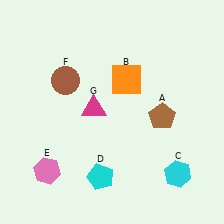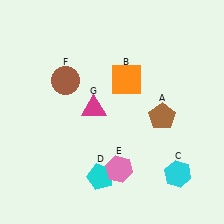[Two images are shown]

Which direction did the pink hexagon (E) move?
The pink hexagon (E) moved right.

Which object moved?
The pink hexagon (E) moved right.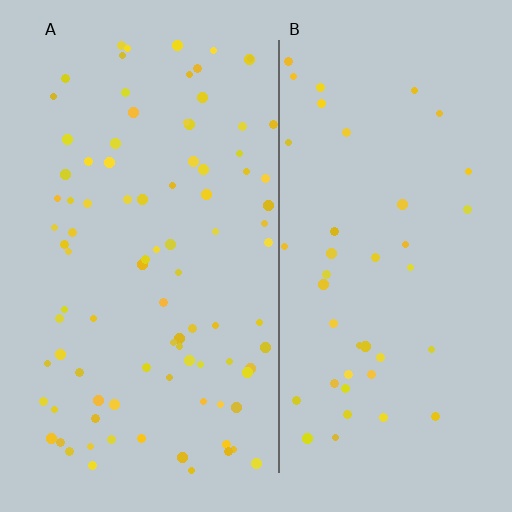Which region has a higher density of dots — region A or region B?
A (the left).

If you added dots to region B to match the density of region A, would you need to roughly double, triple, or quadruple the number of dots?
Approximately double.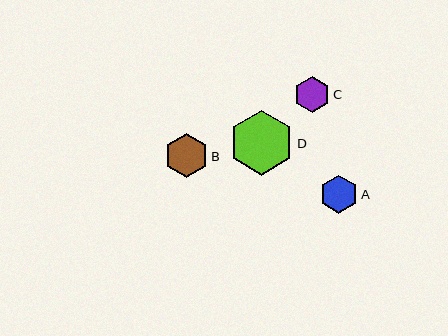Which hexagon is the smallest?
Hexagon C is the smallest with a size of approximately 36 pixels.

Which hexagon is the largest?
Hexagon D is the largest with a size of approximately 65 pixels.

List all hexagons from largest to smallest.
From largest to smallest: D, B, A, C.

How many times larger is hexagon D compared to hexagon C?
Hexagon D is approximately 1.8 times the size of hexagon C.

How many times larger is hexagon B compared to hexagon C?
Hexagon B is approximately 1.2 times the size of hexagon C.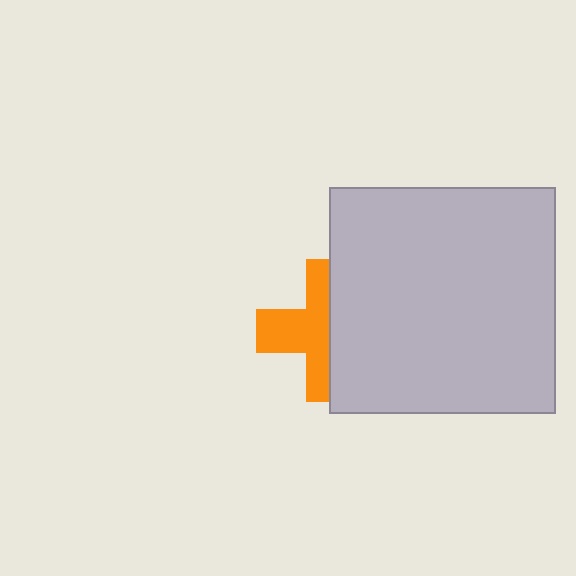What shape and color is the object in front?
The object in front is a light gray square.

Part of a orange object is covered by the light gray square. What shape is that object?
It is a cross.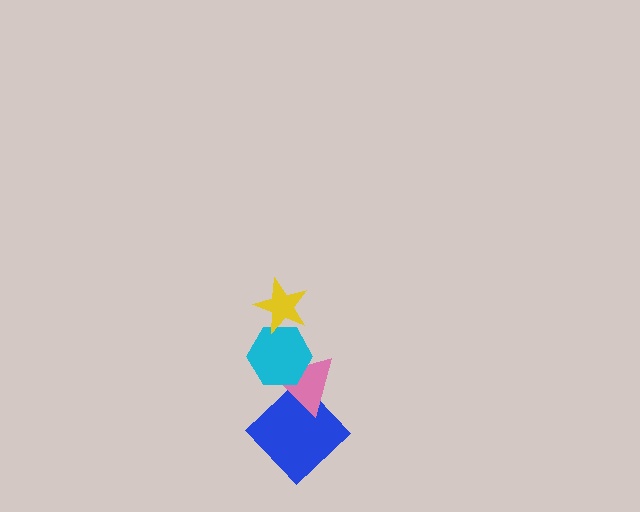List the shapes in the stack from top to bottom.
From top to bottom: the yellow star, the cyan hexagon, the pink triangle, the blue diamond.